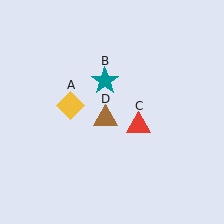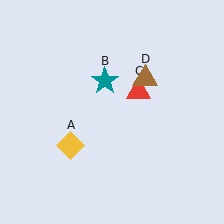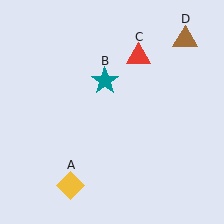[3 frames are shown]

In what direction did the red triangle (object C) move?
The red triangle (object C) moved up.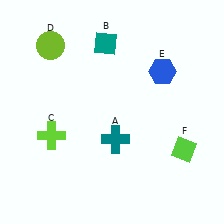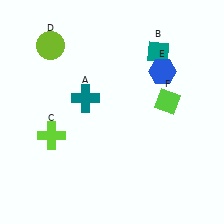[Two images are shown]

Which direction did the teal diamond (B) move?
The teal diamond (B) moved right.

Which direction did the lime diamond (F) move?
The lime diamond (F) moved up.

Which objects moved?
The objects that moved are: the teal cross (A), the teal diamond (B), the lime diamond (F).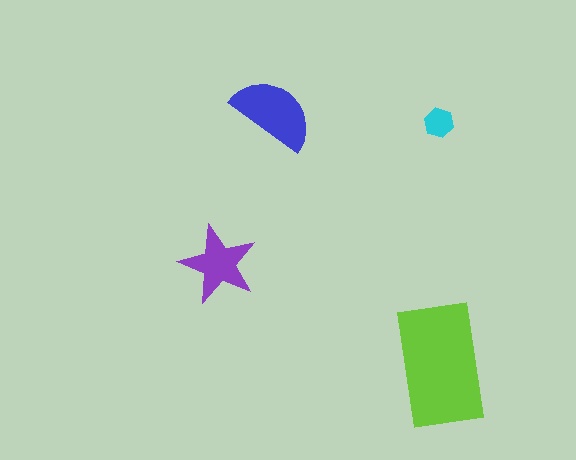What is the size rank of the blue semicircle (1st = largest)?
2nd.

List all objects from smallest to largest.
The cyan hexagon, the purple star, the blue semicircle, the lime rectangle.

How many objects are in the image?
There are 4 objects in the image.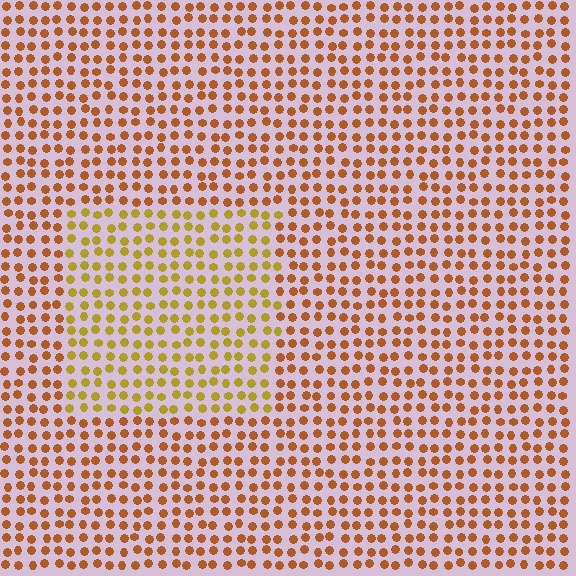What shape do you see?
I see a rectangle.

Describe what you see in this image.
The image is filled with small brown elements in a uniform arrangement. A rectangle-shaped region is visible where the elements are tinted to a slightly different hue, forming a subtle color boundary.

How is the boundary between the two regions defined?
The boundary is defined purely by a slight shift in hue (about 30 degrees). Spacing, size, and orientation are identical on both sides.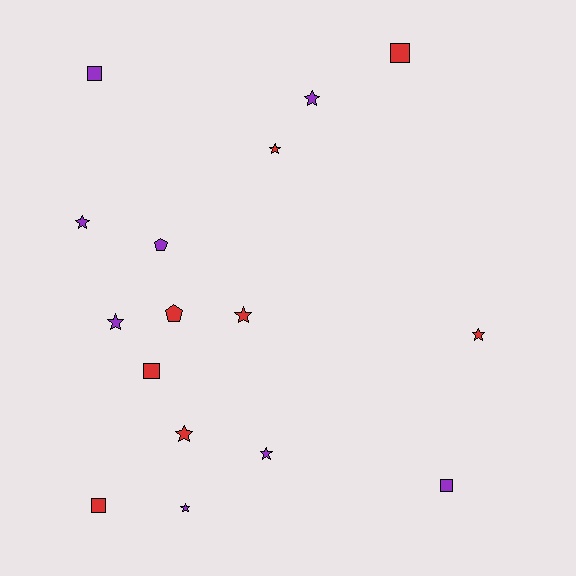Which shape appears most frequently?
Star, with 9 objects.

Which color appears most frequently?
Red, with 8 objects.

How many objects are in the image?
There are 16 objects.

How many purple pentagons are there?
There is 1 purple pentagon.